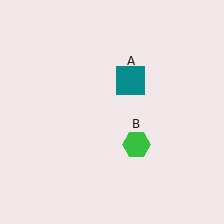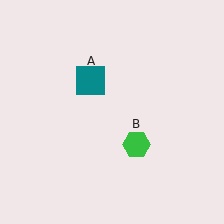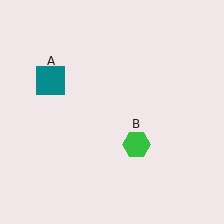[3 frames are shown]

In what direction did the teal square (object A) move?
The teal square (object A) moved left.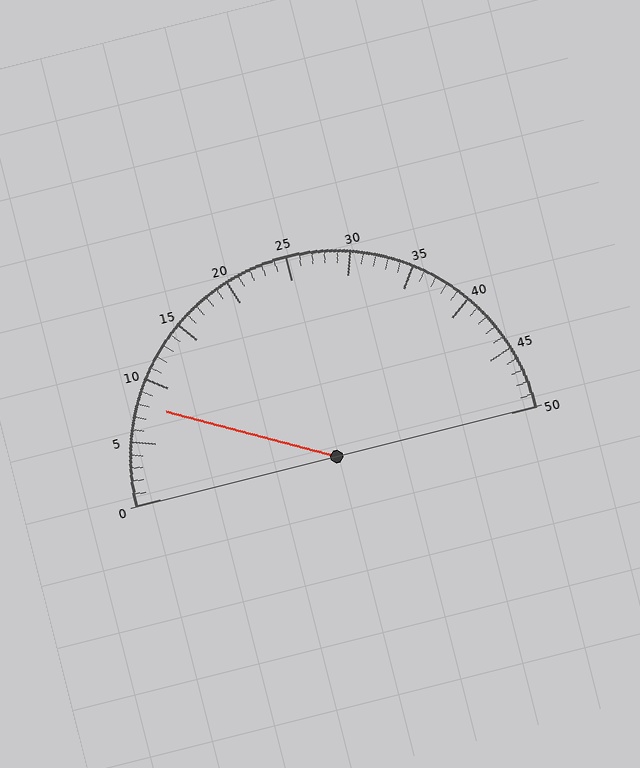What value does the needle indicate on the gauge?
The needle indicates approximately 8.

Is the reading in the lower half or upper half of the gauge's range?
The reading is in the lower half of the range (0 to 50).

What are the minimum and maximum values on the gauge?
The gauge ranges from 0 to 50.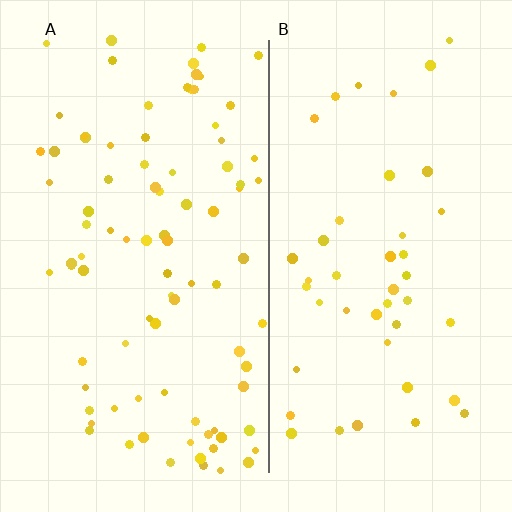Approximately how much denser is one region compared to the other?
Approximately 2.0× — region A over region B.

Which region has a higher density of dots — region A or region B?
A (the left).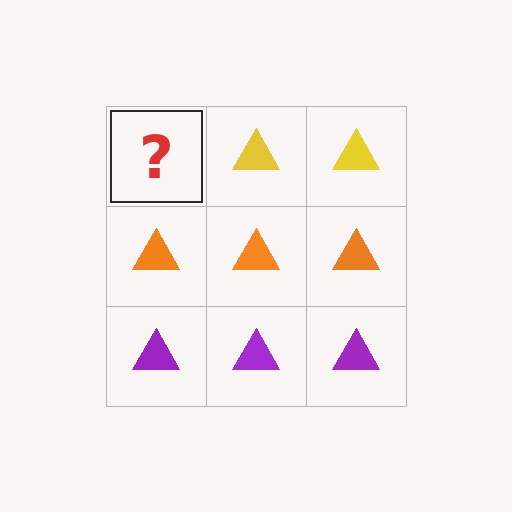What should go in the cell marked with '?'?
The missing cell should contain a yellow triangle.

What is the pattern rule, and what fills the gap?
The rule is that each row has a consistent color. The gap should be filled with a yellow triangle.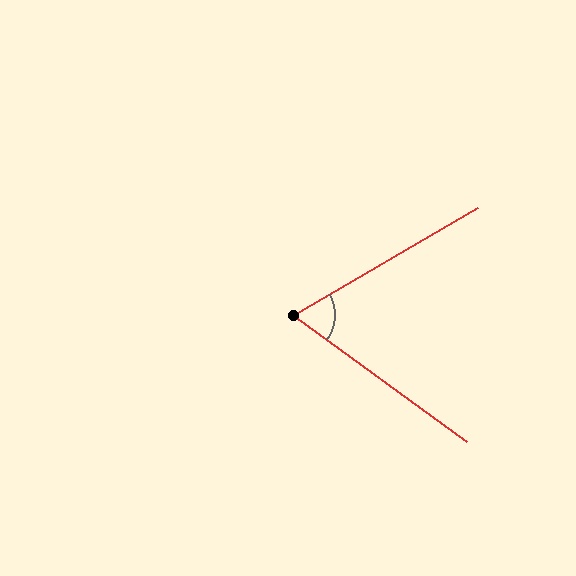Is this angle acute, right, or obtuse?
It is acute.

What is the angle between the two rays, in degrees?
Approximately 66 degrees.